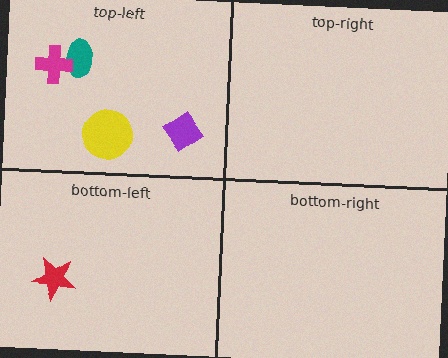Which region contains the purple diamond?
The top-left region.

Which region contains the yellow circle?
The top-left region.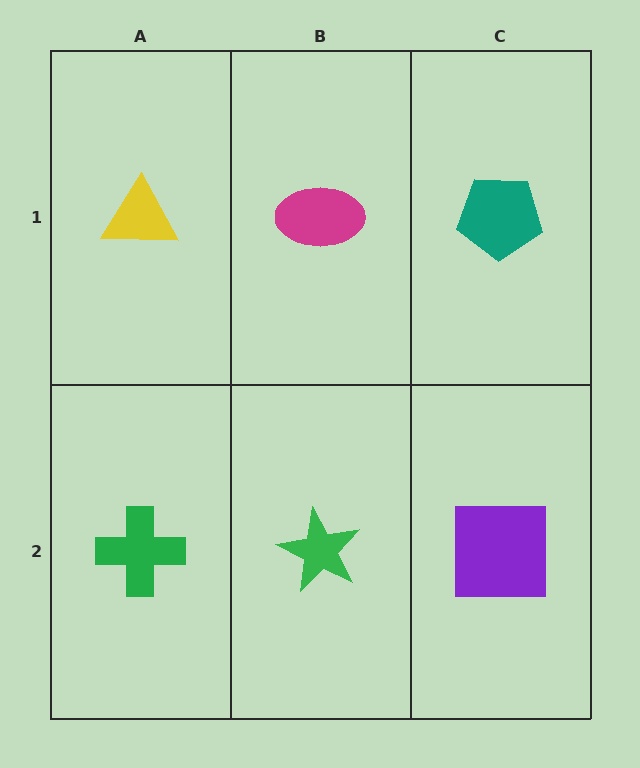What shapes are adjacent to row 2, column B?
A magenta ellipse (row 1, column B), a green cross (row 2, column A), a purple square (row 2, column C).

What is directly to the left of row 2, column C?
A green star.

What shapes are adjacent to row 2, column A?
A yellow triangle (row 1, column A), a green star (row 2, column B).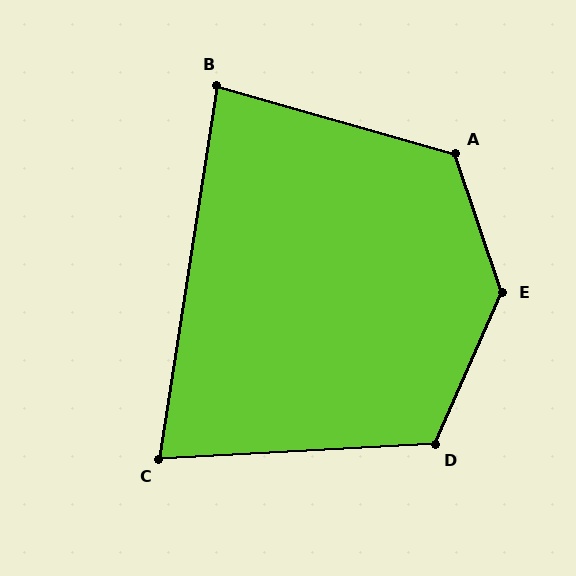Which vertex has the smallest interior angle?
C, at approximately 78 degrees.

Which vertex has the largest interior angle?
E, at approximately 137 degrees.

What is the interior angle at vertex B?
Approximately 83 degrees (acute).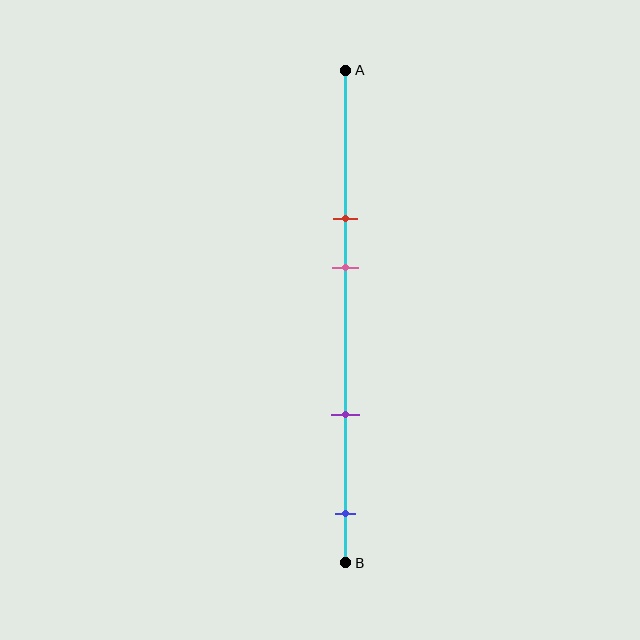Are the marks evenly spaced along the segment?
No, the marks are not evenly spaced.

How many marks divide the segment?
There are 4 marks dividing the segment.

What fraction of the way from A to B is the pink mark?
The pink mark is approximately 40% (0.4) of the way from A to B.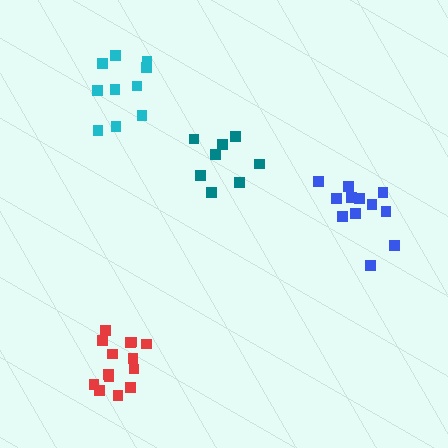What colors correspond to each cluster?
The clusters are colored: teal, cyan, red, blue.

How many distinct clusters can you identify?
There are 4 distinct clusters.